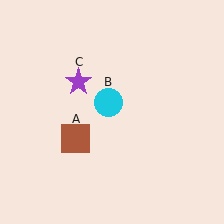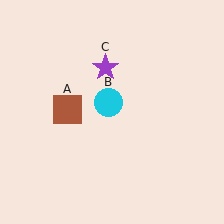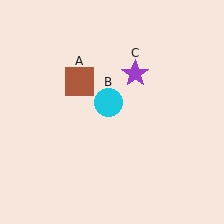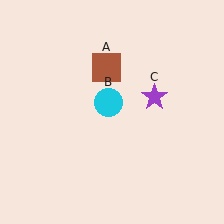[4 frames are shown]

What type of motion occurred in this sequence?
The brown square (object A), purple star (object C) rotated clockwise around the center of the scene.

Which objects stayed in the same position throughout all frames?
Cyan circle (object B) remained stationary.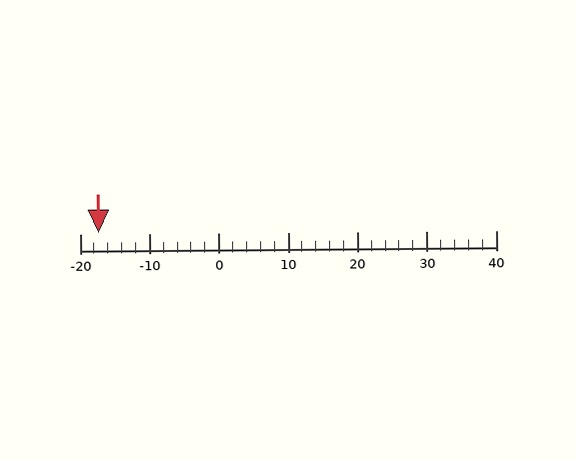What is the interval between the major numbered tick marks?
The major tick marks are spaced 10 units apart.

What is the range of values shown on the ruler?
The ruler shows values from -20 to 40.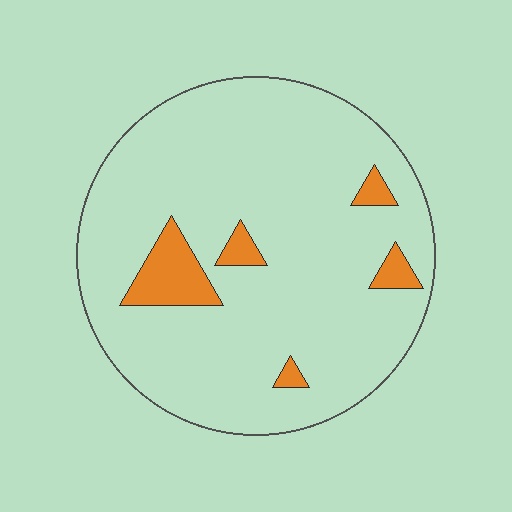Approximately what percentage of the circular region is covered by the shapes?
Approximately 10%.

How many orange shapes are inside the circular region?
5.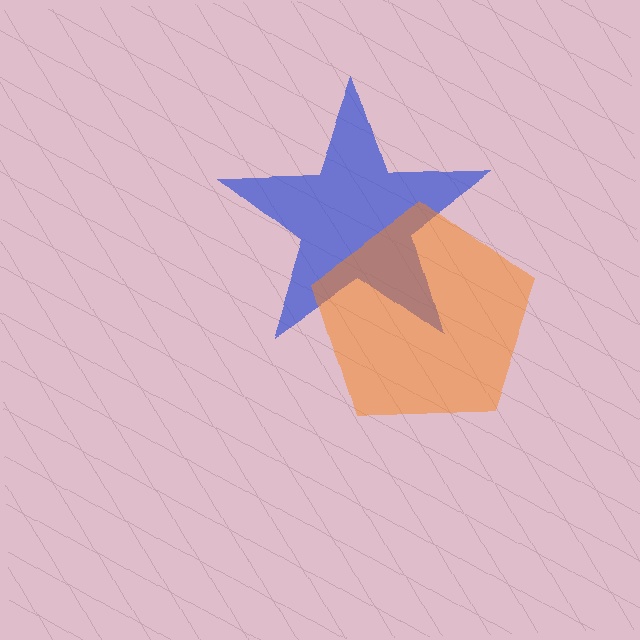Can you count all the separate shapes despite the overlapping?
Yes, there are 2 separate shapes.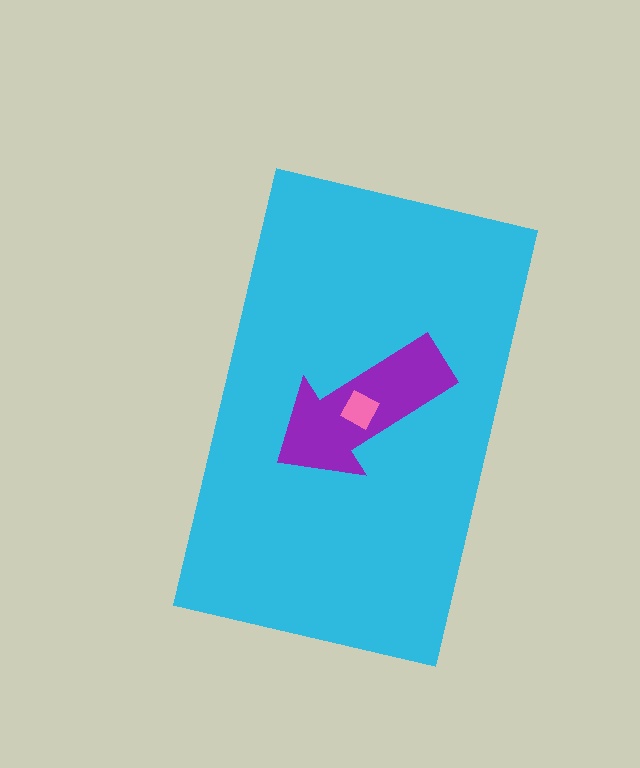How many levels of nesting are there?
3.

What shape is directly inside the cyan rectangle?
The purple arrow.